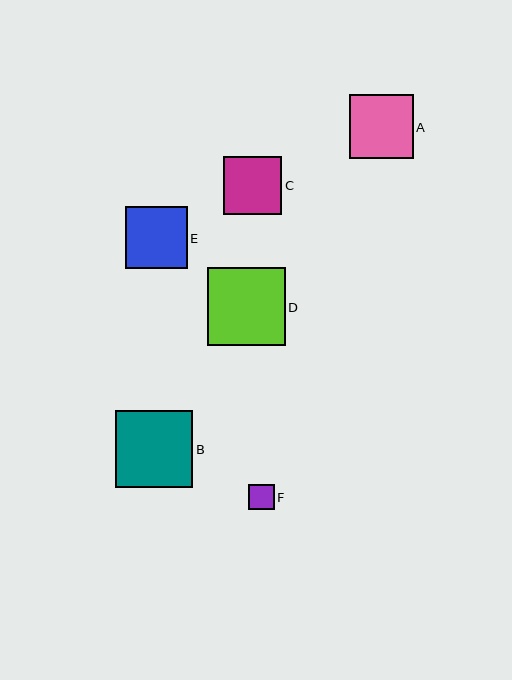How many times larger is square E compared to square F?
Square E is approximately 2.4 times the size of square F.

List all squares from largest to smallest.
From largest to smallest: D, B, A, E, C, F.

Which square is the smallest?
Square F is the smallest with a size of approximately 26 pixels.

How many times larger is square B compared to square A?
Square B is approximately 1.2 times the size of square A.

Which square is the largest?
Square D is the largest with a size of approximately 77 pixels.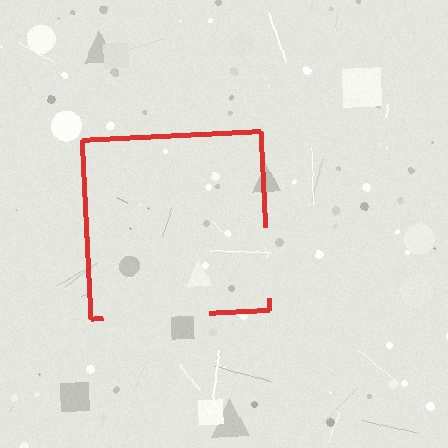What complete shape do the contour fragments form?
The contour fragments form a square.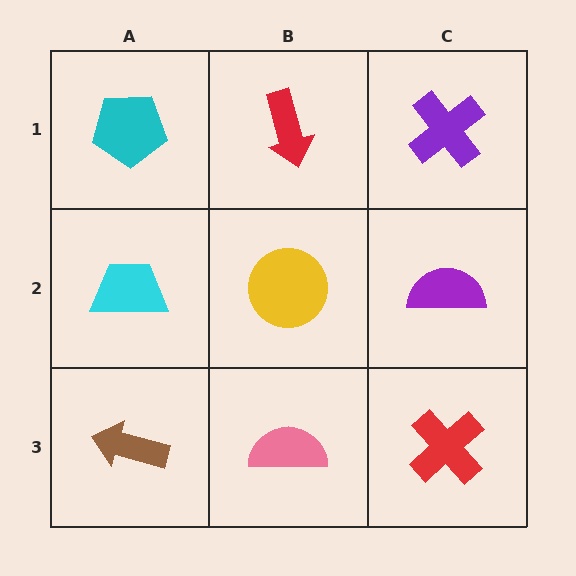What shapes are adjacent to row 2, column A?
A cyan pentagon (row 1, column A), a brown arrow (row 3, column A), a yellow circle (row 2, column B).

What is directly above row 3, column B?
A yellow circle.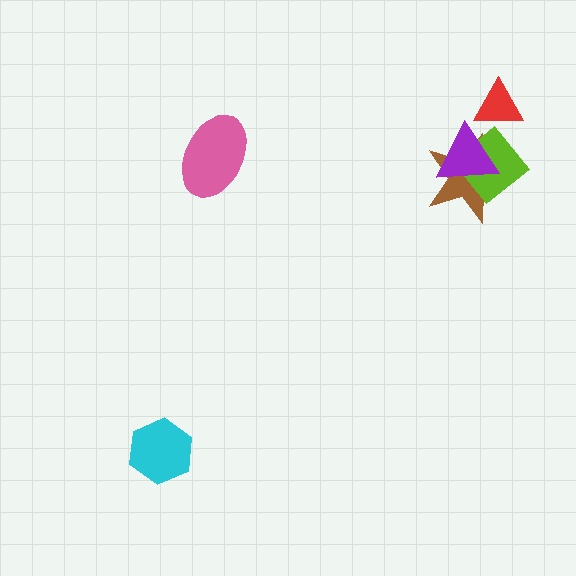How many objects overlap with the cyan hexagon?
0 objects overlap with the cyan hexagon.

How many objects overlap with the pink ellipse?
0 objects overlap with the pink ellipse.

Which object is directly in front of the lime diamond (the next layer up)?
The purple triangle is directly in front of the lime diamond.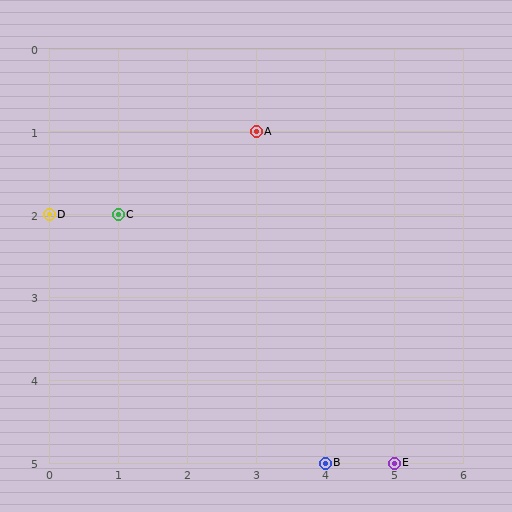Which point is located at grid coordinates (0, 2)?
Point D is at (0, 2).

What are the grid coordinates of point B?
Point B is at grid coordinates (4, 5).